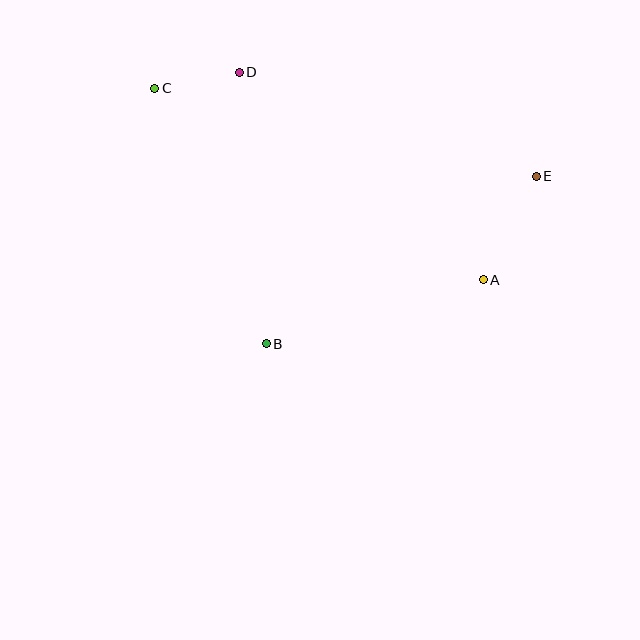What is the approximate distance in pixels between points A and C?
The distance between A and C is approximately 380 pixels.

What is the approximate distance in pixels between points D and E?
The distance between D and E is approximately 315 pixels.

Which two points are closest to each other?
Points C and D are closest to each other.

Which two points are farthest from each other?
Points C and E are farthest from each other.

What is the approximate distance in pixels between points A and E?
The distance between A and E is approximately 116 pixels.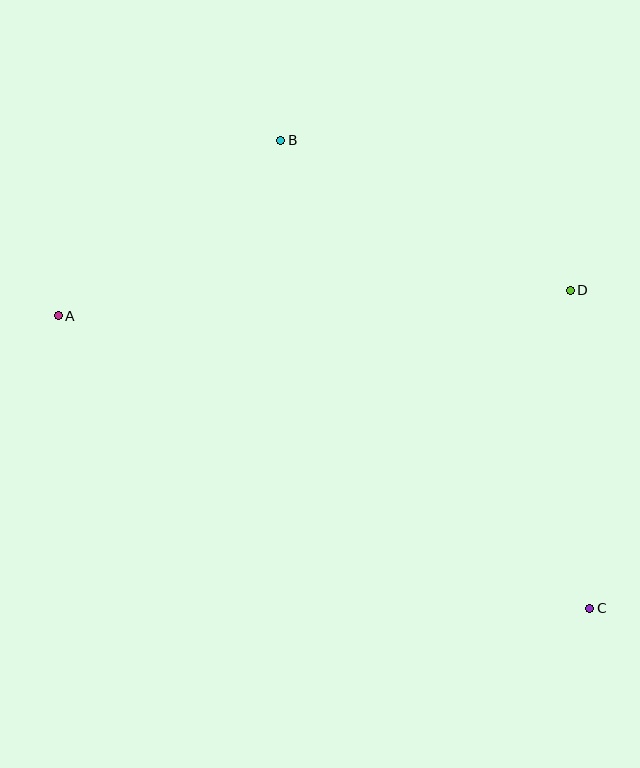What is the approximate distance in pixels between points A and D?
The distance between A and D is approximately 512 pixels.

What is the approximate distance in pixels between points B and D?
The distance between B and D is approximately 326 pixels.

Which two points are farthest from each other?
Points A and C are farthest from each other.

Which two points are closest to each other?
Points A and B are closest to each other.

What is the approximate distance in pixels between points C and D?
The distance between C and D is approximately 319 pixels.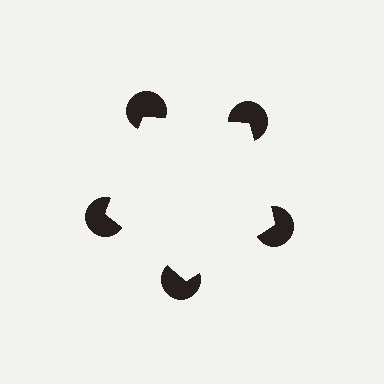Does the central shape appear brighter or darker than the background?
It typically appears slightly brighter than the background, even though no actual brightness change is drawn.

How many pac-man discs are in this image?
There are 5 — one at each vertex of the illusory pentagon.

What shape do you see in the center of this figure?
An illusory pentagon — its edges are inferred from the aligned wedge cuts in the pac-man discs, not physically drawn.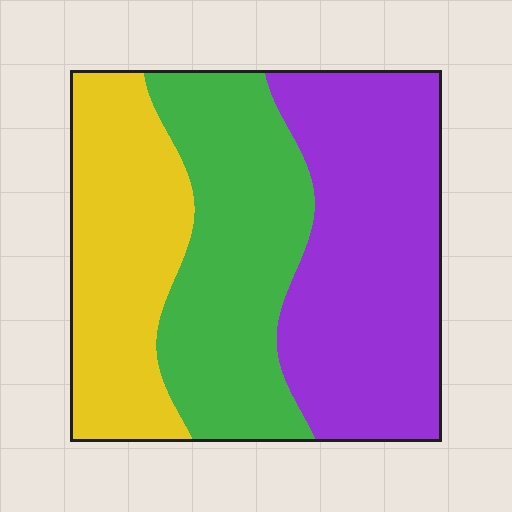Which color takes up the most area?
Purple, at roughly 40%.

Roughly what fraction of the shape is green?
Green covers roughly 35% of the shape.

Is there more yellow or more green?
Green.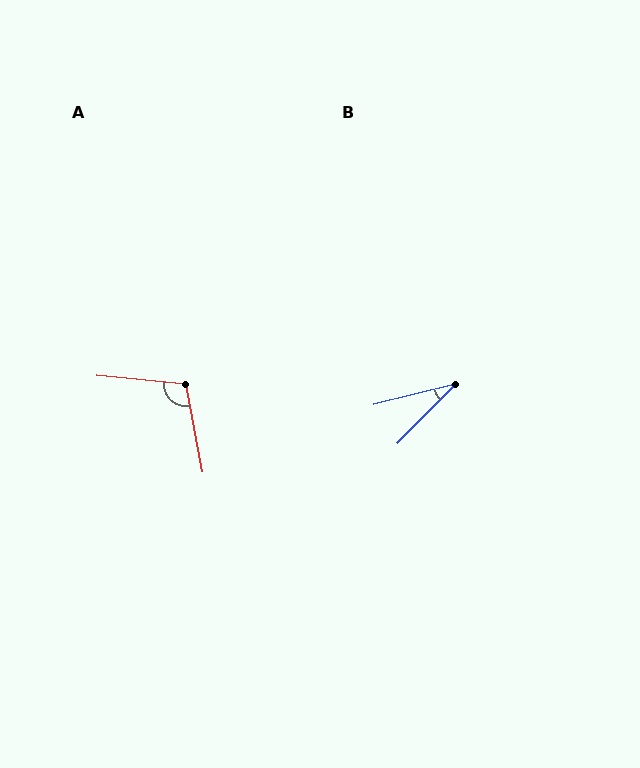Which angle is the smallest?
B, at approximately 31 degrees.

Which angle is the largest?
A, at approximately 106 degrees.